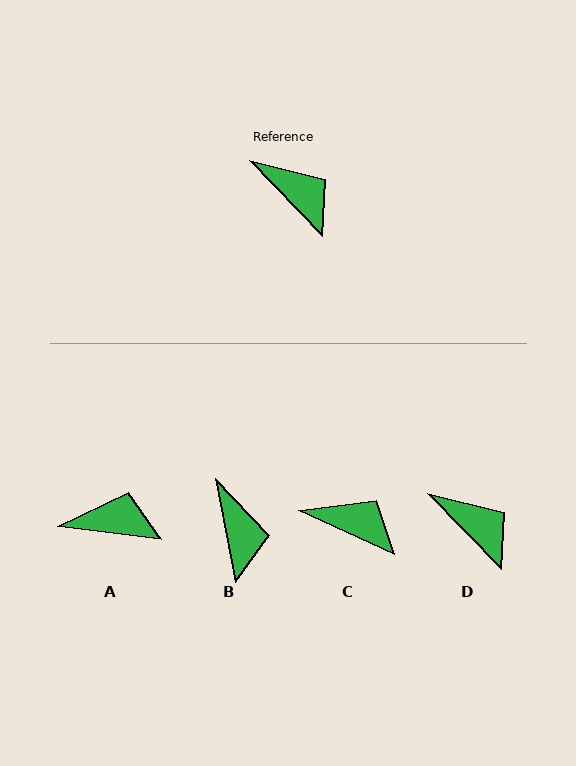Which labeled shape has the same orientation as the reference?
D.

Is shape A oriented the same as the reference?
No, it is off by about 39 degrees.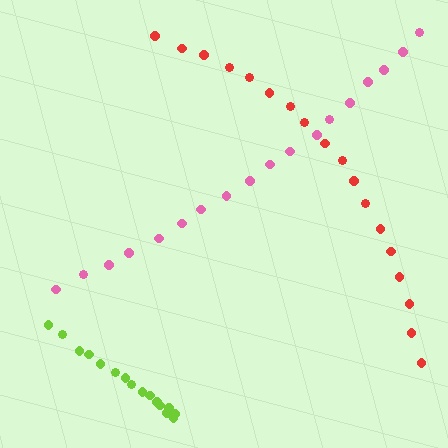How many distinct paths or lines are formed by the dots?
There are 3 distinct paths.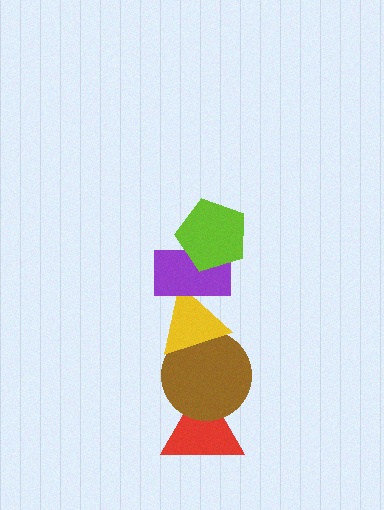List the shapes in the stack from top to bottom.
From top to bottom: the lime pentagon, the purple rectangle, the yellow triangle, the brown circle, the red triangle.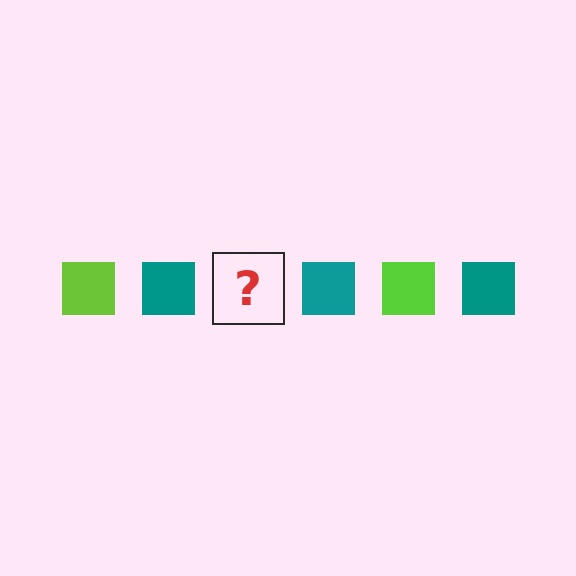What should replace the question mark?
The question mark should be replaced with a lime square.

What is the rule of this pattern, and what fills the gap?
The rule is that the pattern cycles through lime, teal squares. The gap should be filled with a lime square.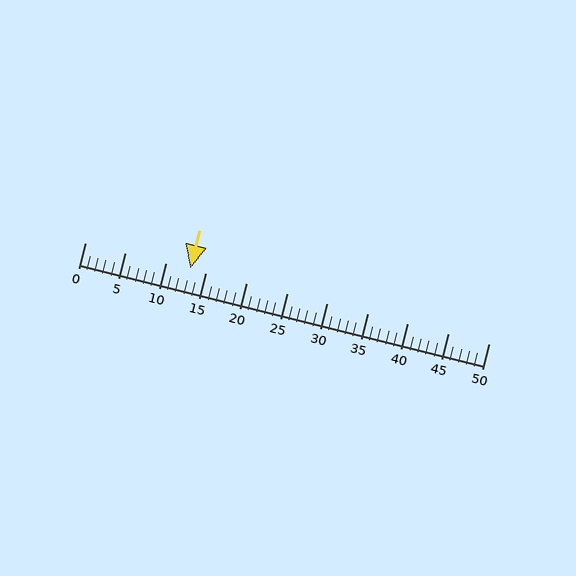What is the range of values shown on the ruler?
The ruler shows values from 0 to 50.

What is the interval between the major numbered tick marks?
The major tick marks are spaced 5 units apart.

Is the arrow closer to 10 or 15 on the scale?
The arrow is closer to 15.